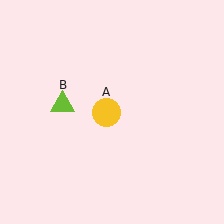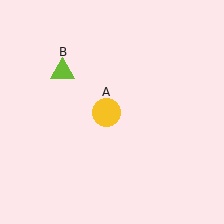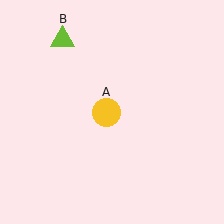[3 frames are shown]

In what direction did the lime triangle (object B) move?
The lime triangle (object B) moved up.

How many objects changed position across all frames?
1 object changed position: lime triangle (object B).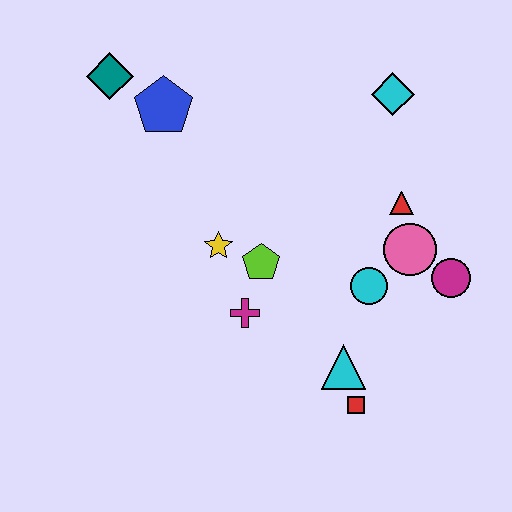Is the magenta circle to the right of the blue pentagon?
Yes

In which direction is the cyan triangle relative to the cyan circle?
The cyan triangle is below the cyan circle.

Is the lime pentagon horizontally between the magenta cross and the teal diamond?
No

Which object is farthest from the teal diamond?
The red square is farthest from the teal diamond.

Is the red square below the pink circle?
Yes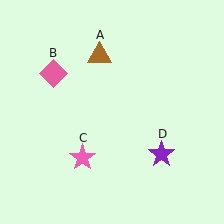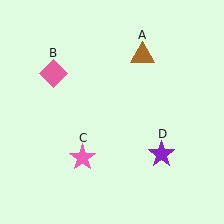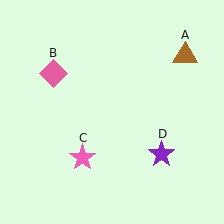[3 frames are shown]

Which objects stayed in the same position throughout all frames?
Pink diamond (object B) and pink star (object C) and purple star (object D) remained stationary.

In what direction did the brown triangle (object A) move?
The brown triangle (object A) moved right.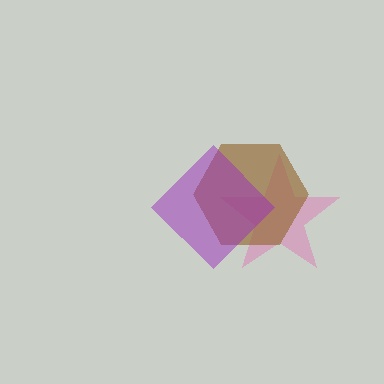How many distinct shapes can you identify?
There are 3 distinct shapes: a pink star, a brown hexagon, a purple diamond.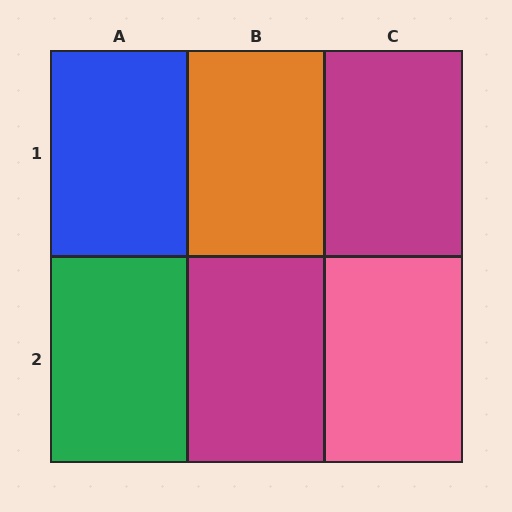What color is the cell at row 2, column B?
Magenta.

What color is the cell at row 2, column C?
Pink.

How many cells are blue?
1 cell is blue.